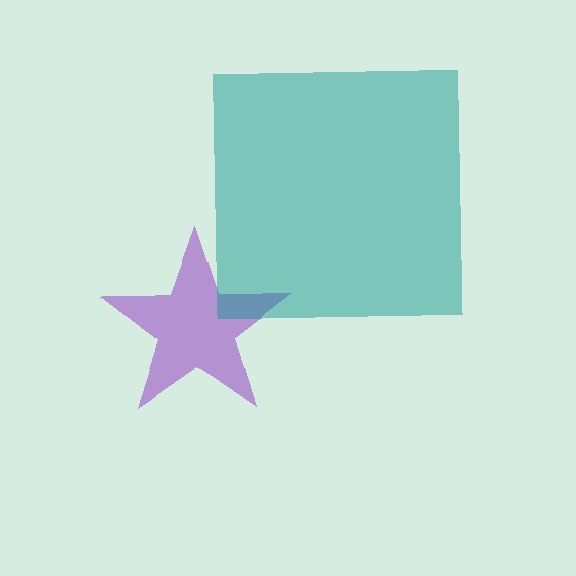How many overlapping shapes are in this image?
There are 2 overlapping shapes in the image.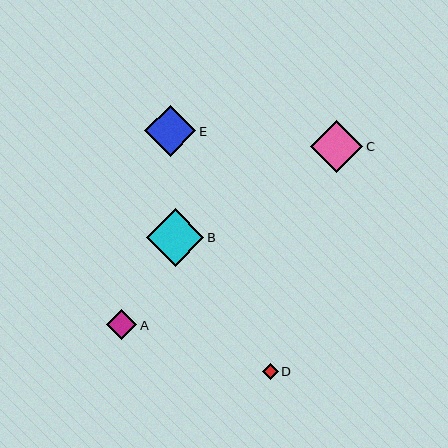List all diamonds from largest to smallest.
From largest to smallest: B, C, E, A, D.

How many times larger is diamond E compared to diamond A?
Diamond E is approximately 1.7 times the size of diamond A.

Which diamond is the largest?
Diamond B is the largest with a size of approximately 57 pixels.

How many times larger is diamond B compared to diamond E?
Diamond B is approximately 1.1 times the size of diamond E.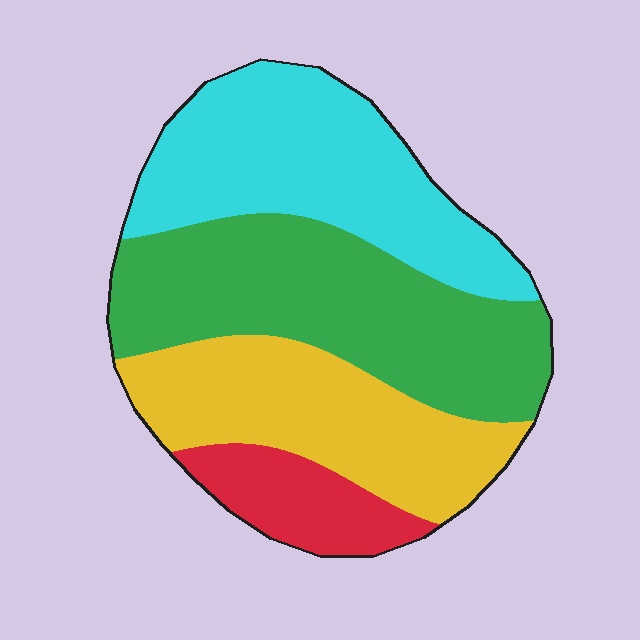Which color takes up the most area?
Green, at roughly 35%.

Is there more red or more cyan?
Cyan.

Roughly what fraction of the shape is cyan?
Cyan takes up about one third (1/3) of the shape.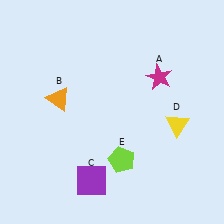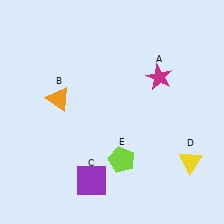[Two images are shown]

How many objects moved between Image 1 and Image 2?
1 object moved between the two images.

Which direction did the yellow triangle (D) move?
The yellow triangle (D) moved down.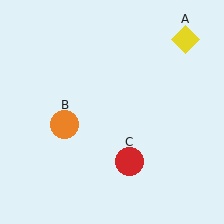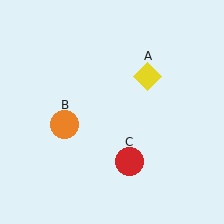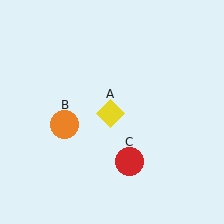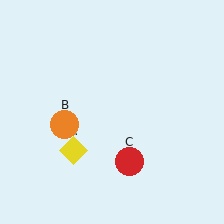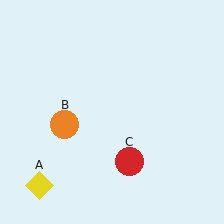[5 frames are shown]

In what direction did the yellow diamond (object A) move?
The yellow diamond (object A) moved down and to the left.